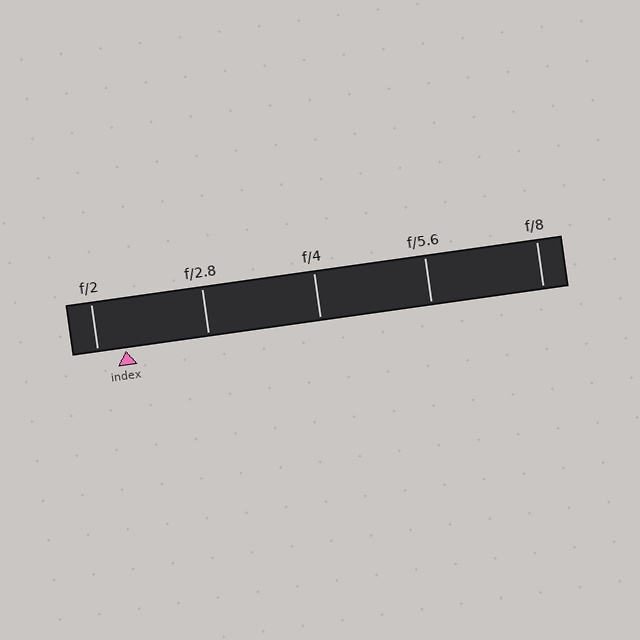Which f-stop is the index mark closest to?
The index mark is closest to f/2.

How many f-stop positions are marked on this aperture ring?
There are 5 f-stop positions marked.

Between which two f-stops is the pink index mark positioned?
The index mark is between f/2 and f/2.8.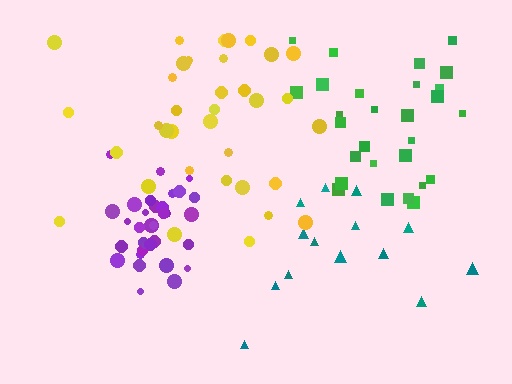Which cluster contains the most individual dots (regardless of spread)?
Yellow (35).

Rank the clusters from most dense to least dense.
purple, green, yellow, teal.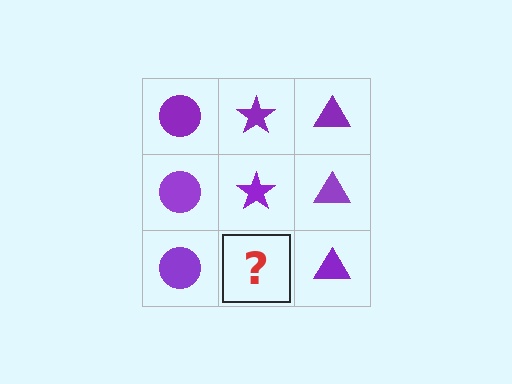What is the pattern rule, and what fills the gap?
The rule is that each column has a consistent shape. The gap should be filled with a purple star.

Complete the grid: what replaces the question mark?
The question mark should be replaced with a purple star.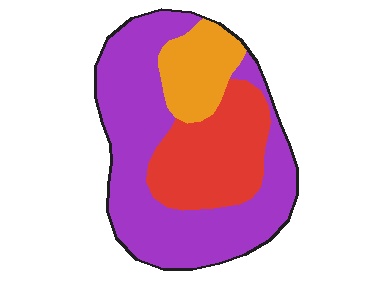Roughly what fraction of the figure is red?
Red covers roughly 25% of the figure.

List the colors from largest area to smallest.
From largest to smallest: purple, red, orange.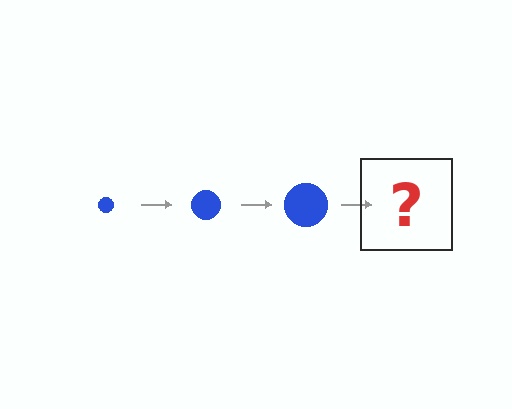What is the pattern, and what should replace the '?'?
The pattern is that the circle gets progressively larger each step. The '?' should be a blue circle, larger than the previous one.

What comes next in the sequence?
The next element should be a blue circle, larger than the previous one.